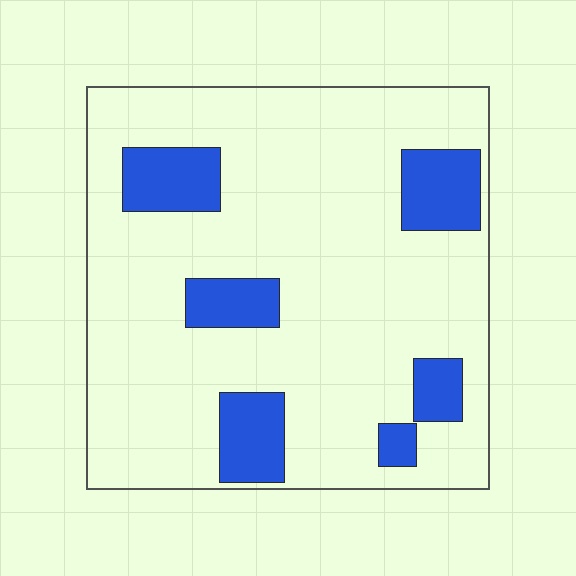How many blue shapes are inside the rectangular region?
6.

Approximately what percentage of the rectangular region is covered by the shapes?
Approximately 20%.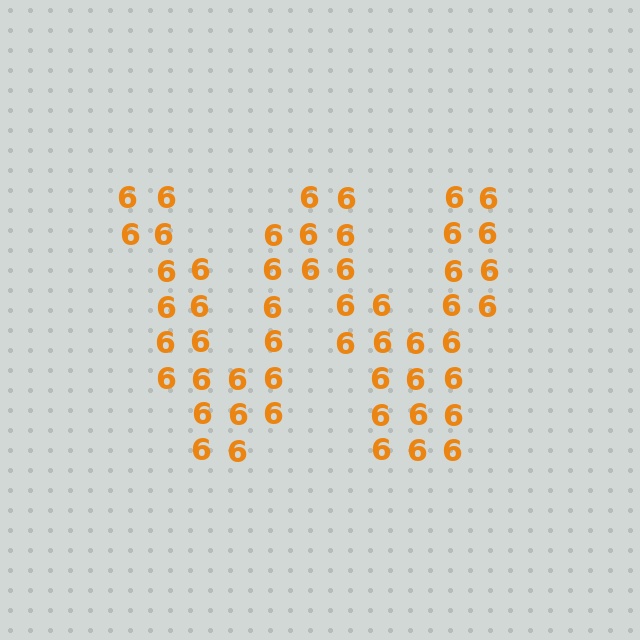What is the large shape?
The large shape is the letter W.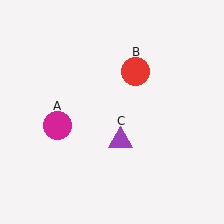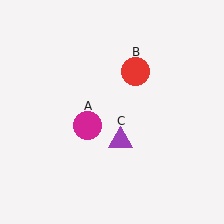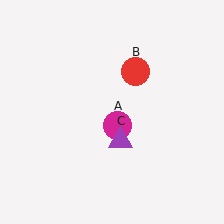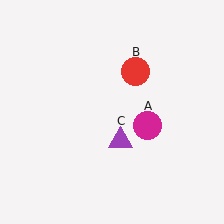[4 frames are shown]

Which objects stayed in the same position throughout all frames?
Red circle (object B) and purple triangle (object C) remained stationary.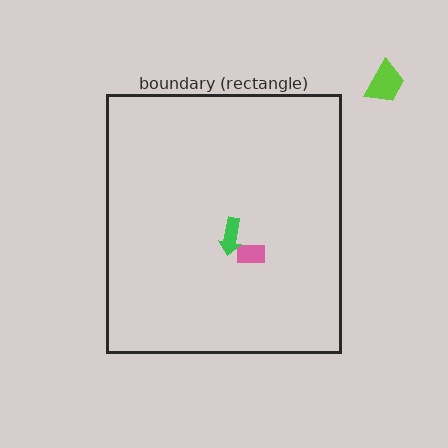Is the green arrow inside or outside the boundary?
Inside.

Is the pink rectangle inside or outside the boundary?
Inside.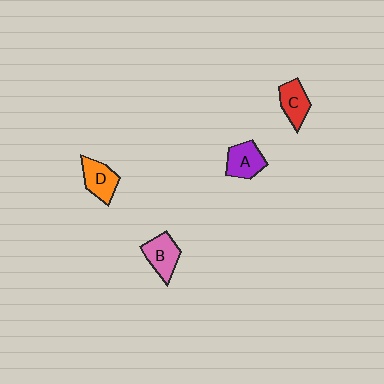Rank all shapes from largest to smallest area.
From largest to smallest: B (pink), A (purple), D (orange), C (red).